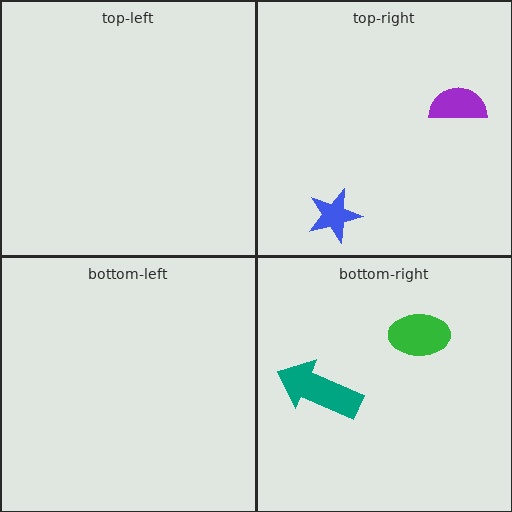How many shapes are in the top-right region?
2.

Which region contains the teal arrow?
The bottom-right region.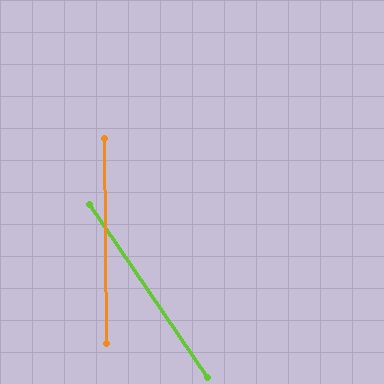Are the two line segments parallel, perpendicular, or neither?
Neither parallel nor perpendicular — they differ by about 34°.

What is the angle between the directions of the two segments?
Approximately 34 degrees.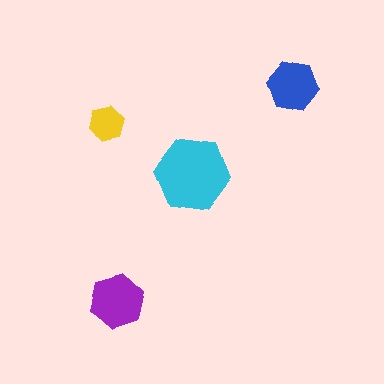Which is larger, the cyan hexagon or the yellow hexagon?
The cyan one.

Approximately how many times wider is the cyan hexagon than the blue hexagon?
About 1.5 times wider.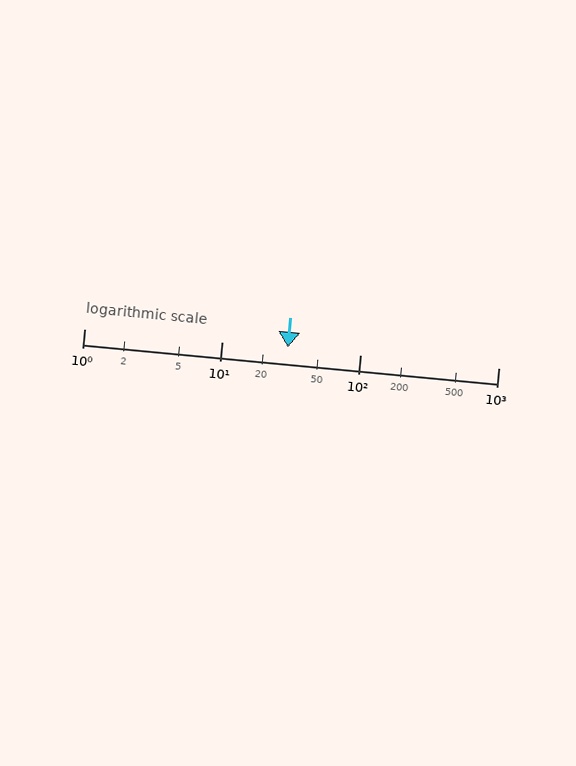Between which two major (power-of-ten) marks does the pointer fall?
The pointer is between 10 and 100.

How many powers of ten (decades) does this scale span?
The scale spans 3 decades, from 1 to 1000.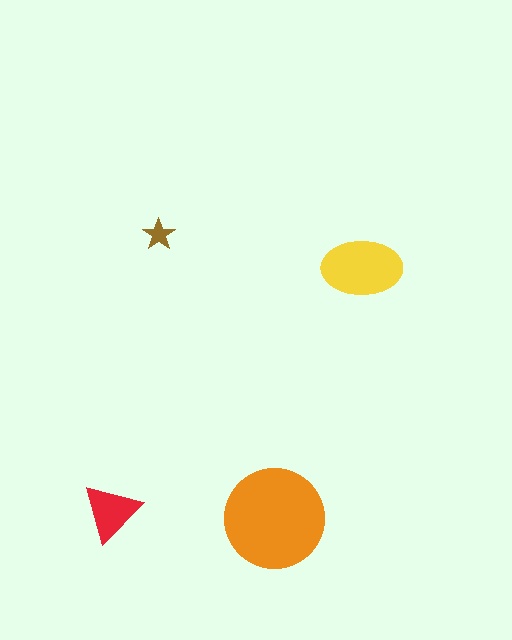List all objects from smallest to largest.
The brown star, the red triangle, the yellow ellipse, the orange circle.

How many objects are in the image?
There are 4 objects in the image.